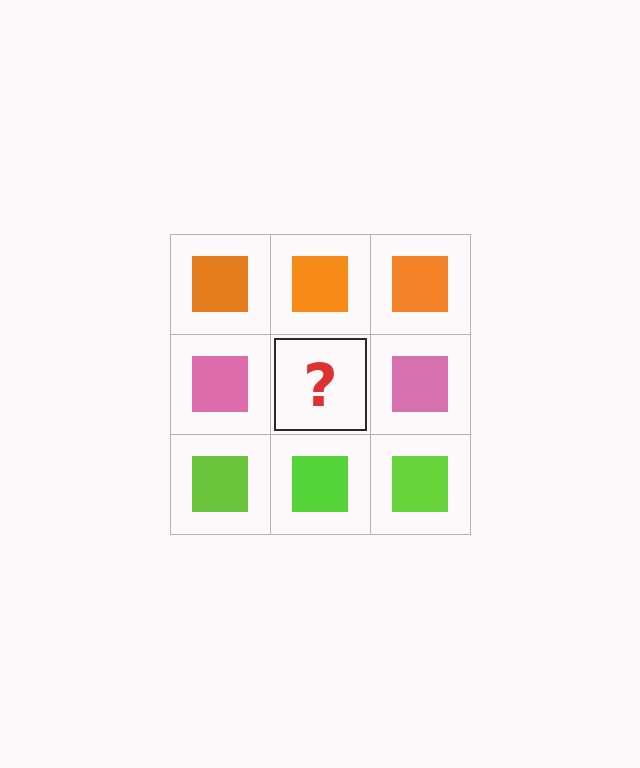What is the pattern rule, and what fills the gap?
The rule is that each row has a consistent color. The gap should be filled with a pink square.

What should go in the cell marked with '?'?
The missing cell should contain a pink square.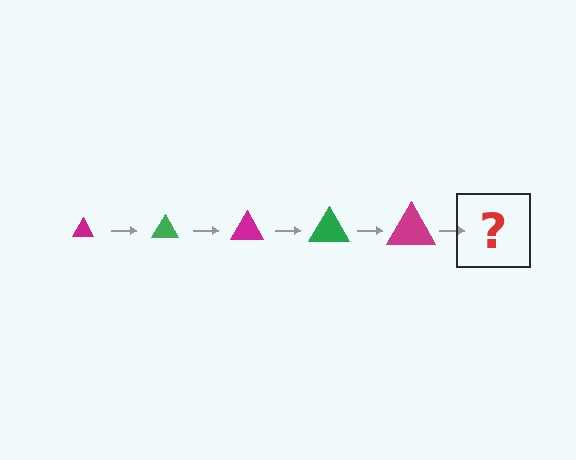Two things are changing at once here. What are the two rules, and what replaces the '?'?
The two rules are that the triangle grows larger each step and the color cycles through magenta and green. The '?' should be a green triangle, larger than the previous one.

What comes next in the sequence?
The next element should be a green triangle, larger than the previous one.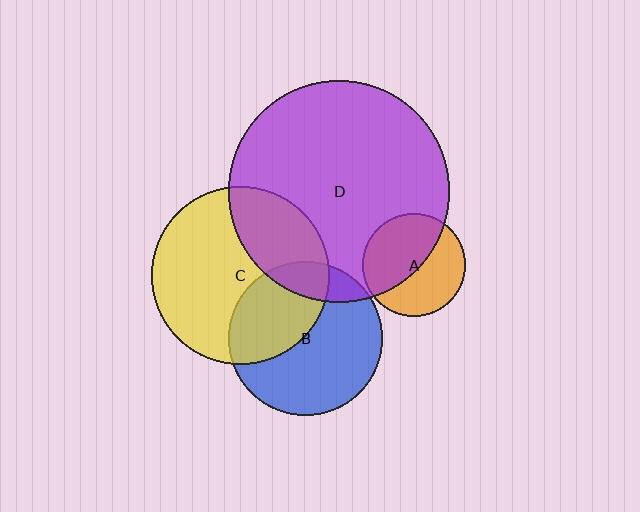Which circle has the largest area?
Circle D (purple).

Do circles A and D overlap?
Yes.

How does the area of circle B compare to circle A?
Approximately 2.2 times.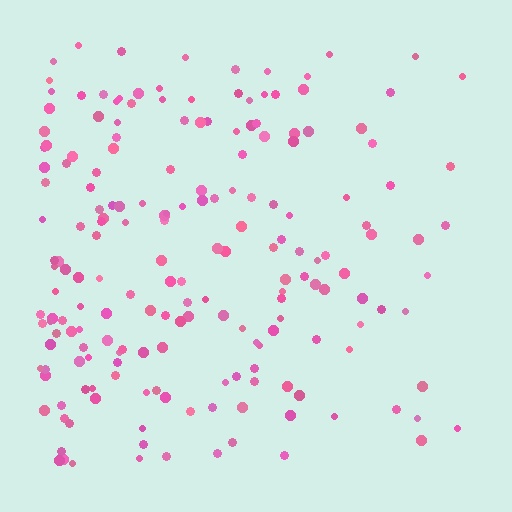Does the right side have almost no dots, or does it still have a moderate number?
Still a moderate number, just noticeably fewer than the left.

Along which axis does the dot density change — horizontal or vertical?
Horizontal.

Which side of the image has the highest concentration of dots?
The left.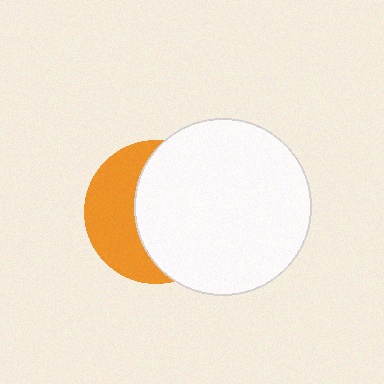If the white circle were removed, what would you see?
You would see the complete orange circle.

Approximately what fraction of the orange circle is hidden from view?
Roughly 60% of the orange circle is hidden behind the white circle.